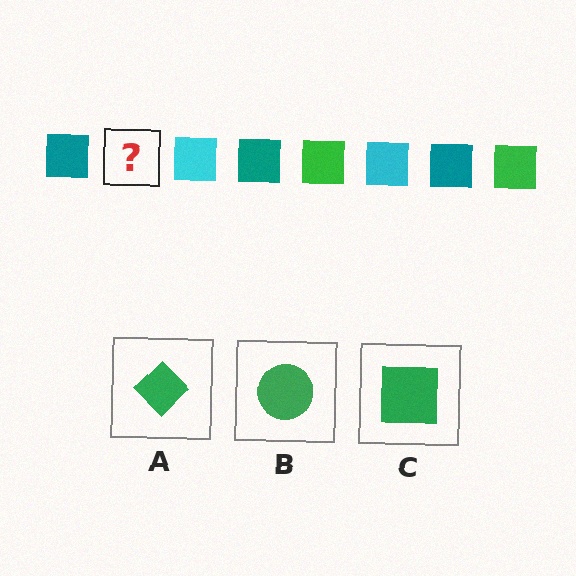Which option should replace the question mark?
Option C.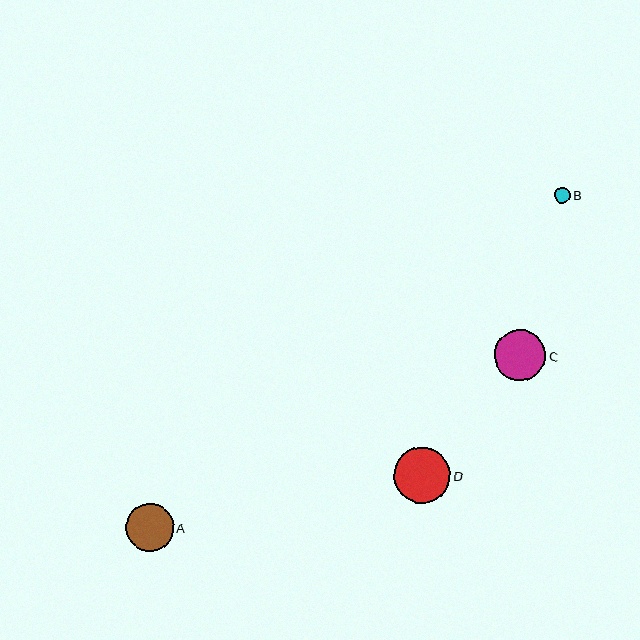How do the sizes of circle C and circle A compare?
Circle C and circle A are approximately the same size.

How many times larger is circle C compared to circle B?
Circle C is approximately 3.2 times the size of circle B.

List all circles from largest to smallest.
From largest to smallest: D, C, A, B.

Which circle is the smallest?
Circle B is the smallest with a size of approximately 16 pixels.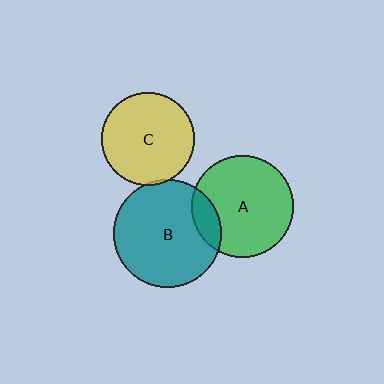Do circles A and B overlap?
Yes.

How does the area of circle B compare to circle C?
Approximately 1.3 times.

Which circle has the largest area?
Circle B (teal).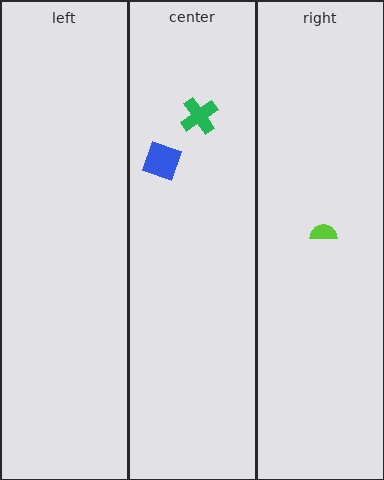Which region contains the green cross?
The center region.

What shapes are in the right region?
The lime semicircle.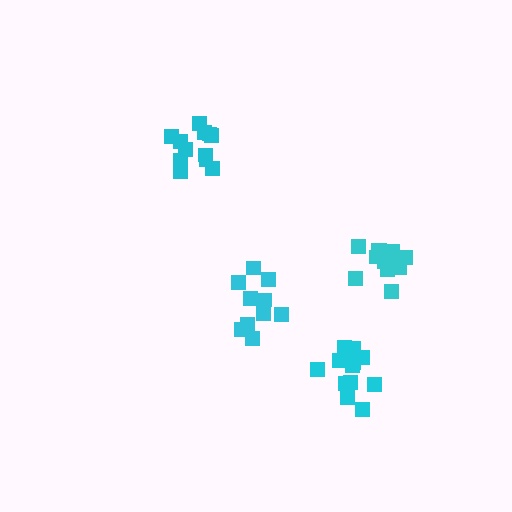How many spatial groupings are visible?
There are 4 spatial groupings.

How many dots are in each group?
Group 1: 10 dots, Group 2: 12 dots, Group 3: 13 dots, Group 4: 12 dots (47 total).